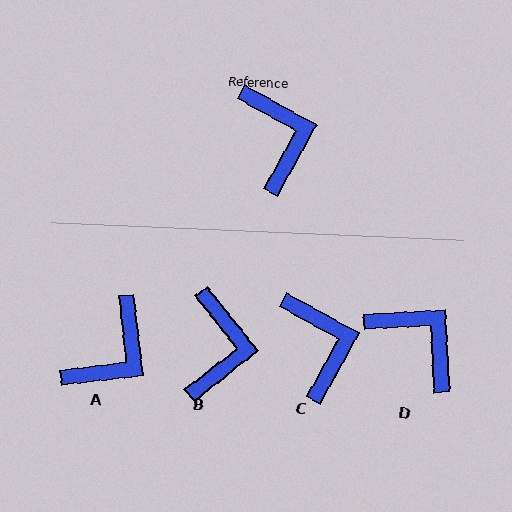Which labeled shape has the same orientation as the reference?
C.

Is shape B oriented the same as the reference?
No, it is off by about 23 degrees.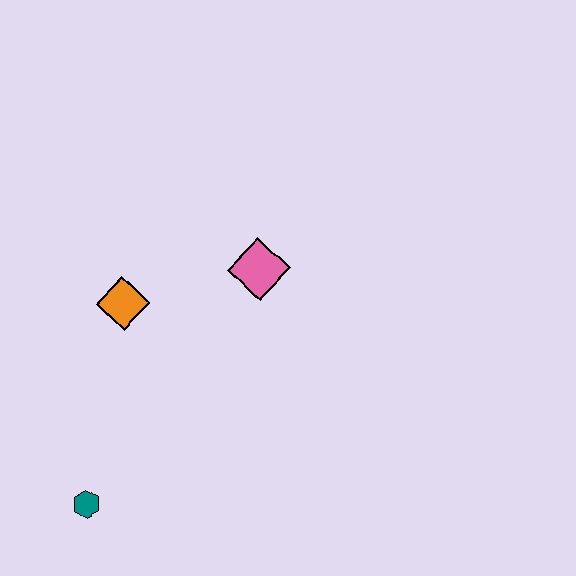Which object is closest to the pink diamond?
The orange diamond is closest to the pink diamond.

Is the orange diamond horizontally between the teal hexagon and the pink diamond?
Yes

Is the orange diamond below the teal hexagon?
No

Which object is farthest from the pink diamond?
The teal hexagon is farthest from the pink diamond.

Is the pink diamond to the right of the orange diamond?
Yes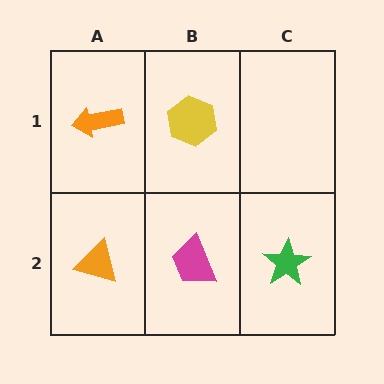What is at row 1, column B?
A yellow hexagon.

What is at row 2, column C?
A green star.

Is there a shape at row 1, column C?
No, that cell is empty.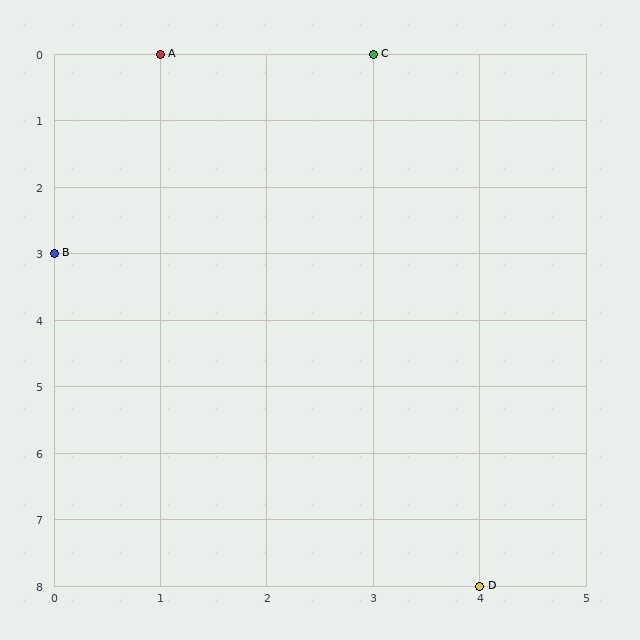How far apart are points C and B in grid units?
Points C and B are 3 columns and 3 rows apart (about 4.2 grid units diagonally).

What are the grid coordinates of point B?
Point B is at grid coordinates (0, 3).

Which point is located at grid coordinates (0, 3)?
Point B is at (0, 3).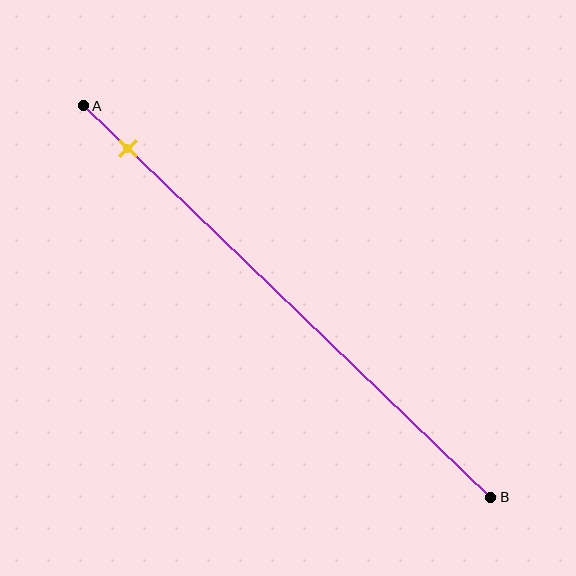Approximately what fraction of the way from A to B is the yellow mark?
The yellow mark is approximately 10% of the way from A to B.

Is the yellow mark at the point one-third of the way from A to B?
No, the mark is at about 10% from A, not at the 33% one-third point.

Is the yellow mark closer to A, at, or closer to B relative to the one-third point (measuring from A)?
The yellow mark is closer to point A than the one-third point of segment AB.